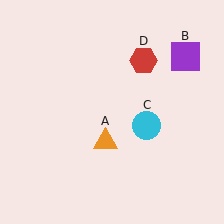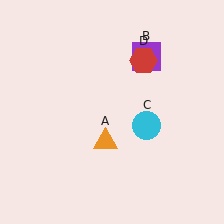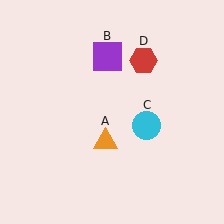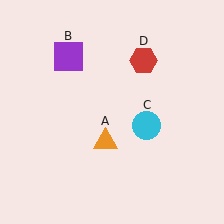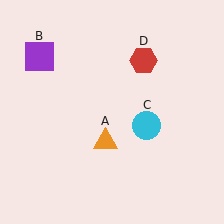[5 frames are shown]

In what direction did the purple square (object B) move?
The purple square (object B) moved left.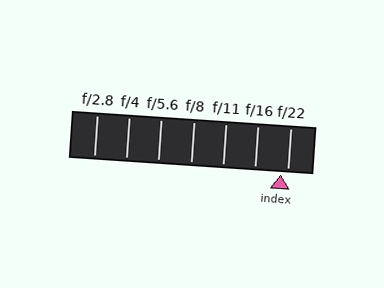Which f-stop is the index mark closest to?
The index mark is closest to f/22.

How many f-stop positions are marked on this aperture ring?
There are 7 f-stop positions marked.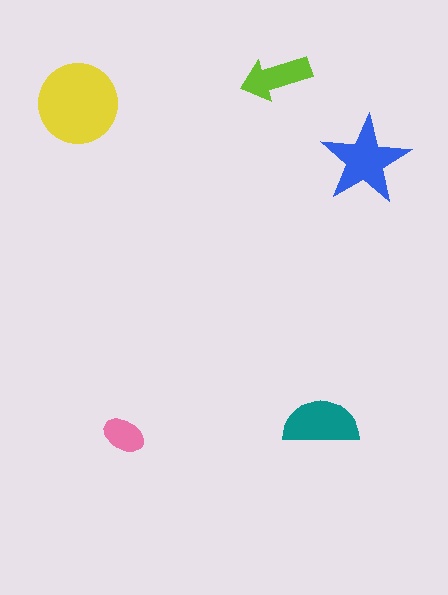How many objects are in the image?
There are 5 objects in the image.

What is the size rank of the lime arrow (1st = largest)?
4th.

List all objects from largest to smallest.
The yellow circle, the blue star, the teal semicircle, the lime arrow, the pink ellipse.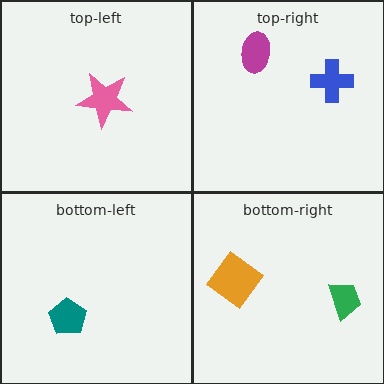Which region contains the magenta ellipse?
The top-right region.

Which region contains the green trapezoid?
The bottom-right region.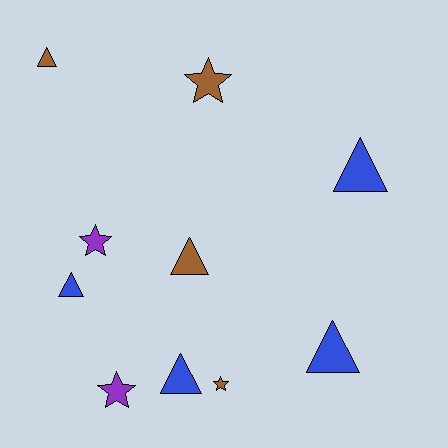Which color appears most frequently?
Blue, with 4 objects.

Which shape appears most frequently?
Triangle, with 6 objects.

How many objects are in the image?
There are 10 objects.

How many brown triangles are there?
There are 2 brown triangles.